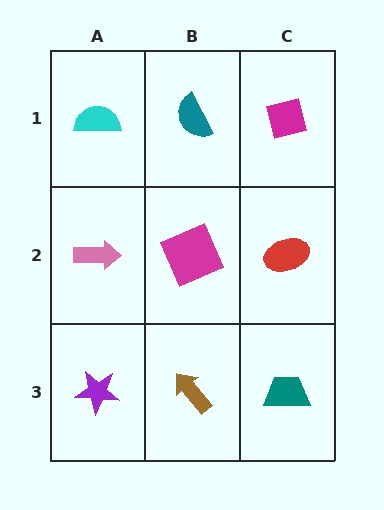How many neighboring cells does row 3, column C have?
2.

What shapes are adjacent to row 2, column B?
A teal semicircle (row 1, column B), a brown arrow (row 3, column B), a pink arrow (row 2, column A), a red ellipse (row 2, column C).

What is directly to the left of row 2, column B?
A pink arrow.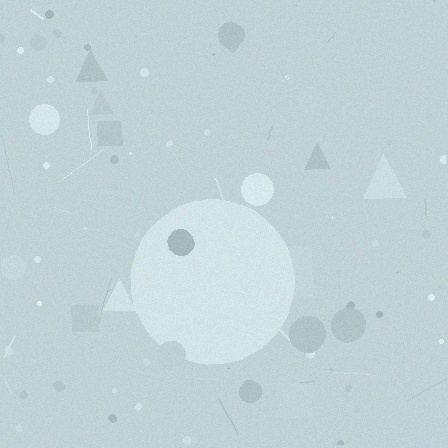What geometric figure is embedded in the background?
A circle is embedded in the background.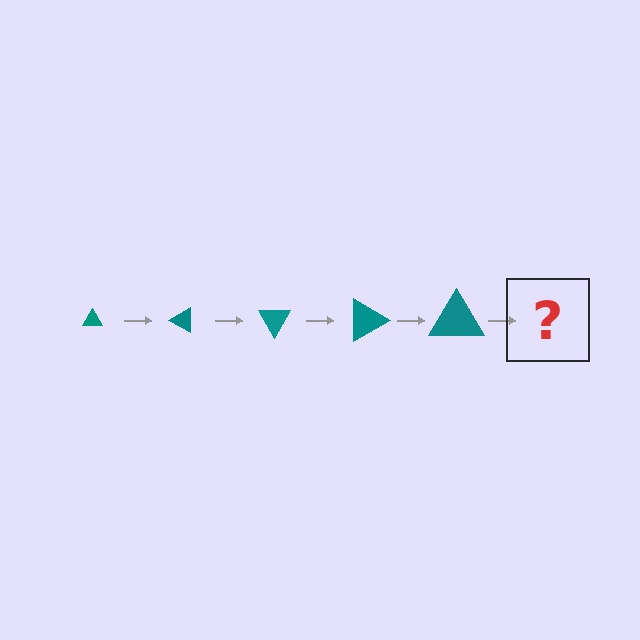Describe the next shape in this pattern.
It should be a triangle, larger than the previous one and rotated 150 degrees from the start.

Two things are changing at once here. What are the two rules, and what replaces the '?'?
The two rules are that the triangle grows larger each step and it rotates 30 degrees each step. The '?' should be a triangle, larger than the previous one and rotated 150 degrees from the start.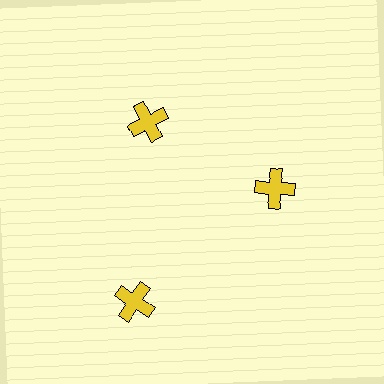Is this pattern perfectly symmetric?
No. The 3 yellow crosses are arranged in a ring, but one element near the 7 o'clock position is pushed outward from the center, breaking the 3-fold rotational symmetry.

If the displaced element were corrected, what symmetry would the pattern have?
It would have 3-fold rotational symmetry — the pattern would map onto itself every 120 degrees.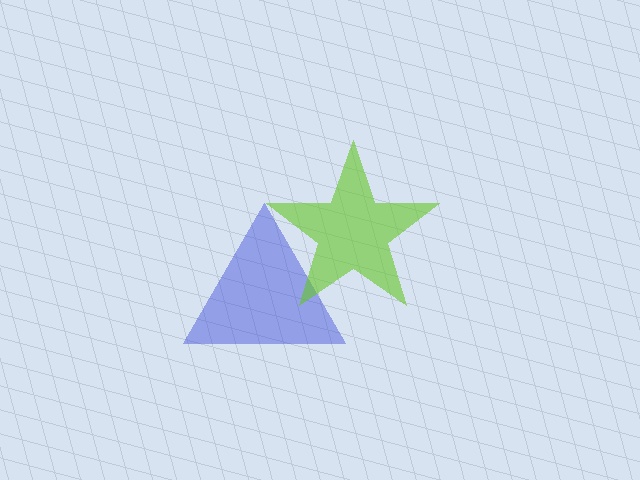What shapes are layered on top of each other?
The layered shapes are: a blue triangle, a lime star.